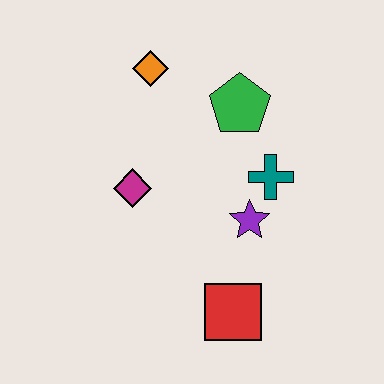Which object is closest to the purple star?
The teal cross is closest to the purple star.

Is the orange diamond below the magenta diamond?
No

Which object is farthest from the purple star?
The orange diamond is farthest from the purple star.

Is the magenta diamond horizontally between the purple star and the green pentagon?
No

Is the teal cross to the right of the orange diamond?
Yes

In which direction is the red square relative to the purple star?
The red square is below the purple star.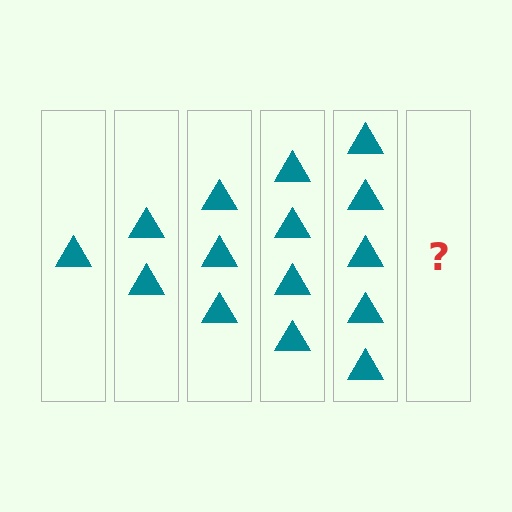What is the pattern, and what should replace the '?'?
The pattern is that each step adds one more triangle. The '?' should be 6 triangles.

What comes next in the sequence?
The next element should be 6 triangles.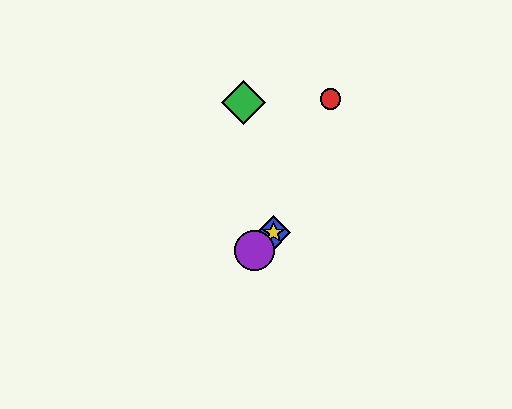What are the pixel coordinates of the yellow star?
The yellow star is at (274, 233).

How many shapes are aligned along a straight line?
3 shapes (the blue diamond, the yellow star, the purple circle) are aligned along a straight line.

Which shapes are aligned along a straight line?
The blue diamond, the yellow star, the purple circle are aligned along a straight line.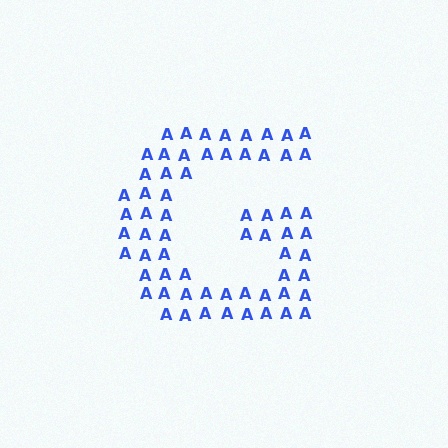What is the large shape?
The large shape is the letter G.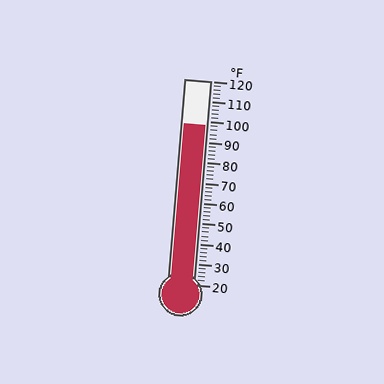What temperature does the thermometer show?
The thermometer shows approximately 98°F.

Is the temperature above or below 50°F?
The temperature is above 50°F.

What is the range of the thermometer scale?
The thermometer scale ranges from 20°F to 120°F.